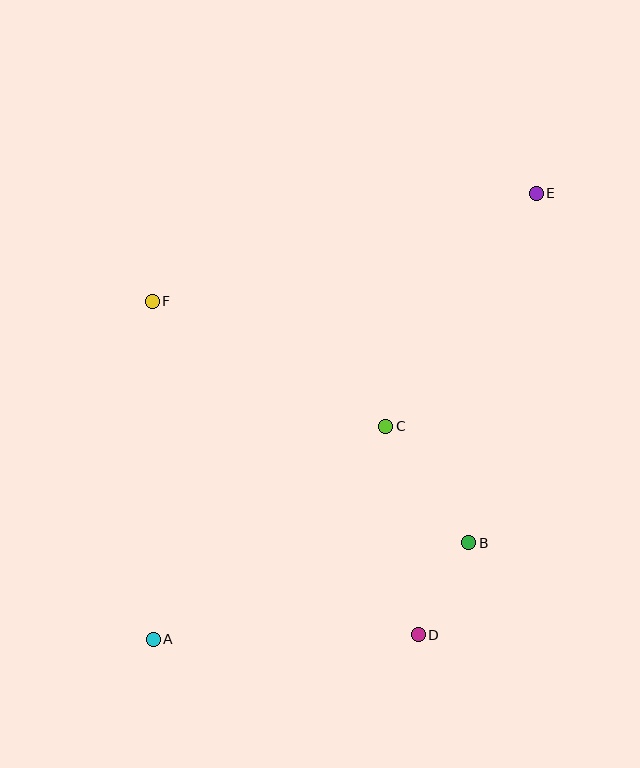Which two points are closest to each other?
Points B and D are closest to each other.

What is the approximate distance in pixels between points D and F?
The distance between D and F is approximately 426 pixels.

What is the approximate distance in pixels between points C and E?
The distance between C and E is approximately 277 pixels.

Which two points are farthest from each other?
Points A and E are farthest from each other.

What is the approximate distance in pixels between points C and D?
The distance between C and D is approximately 211 pixels.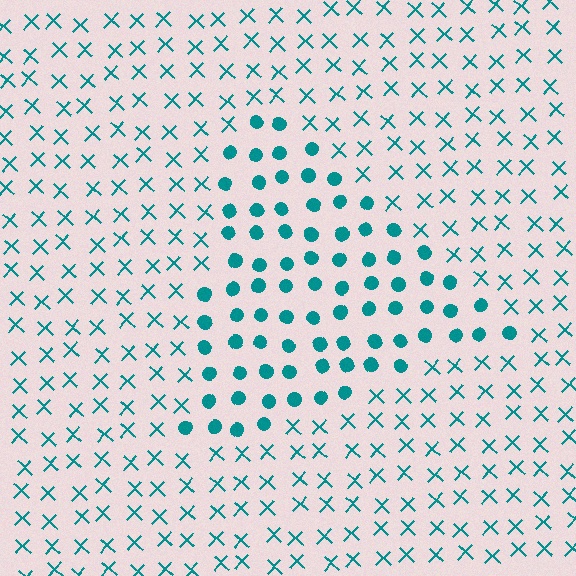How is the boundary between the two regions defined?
The boundary is defined by a change in element shape: circles inside vs. X marks outside. All elements share the same color and spacing.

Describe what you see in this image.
The image is filled with small teal elements arranged in a uniform grid. A triangle-shaped region contains circles, while the surrounding area contains X marks. The boundary is defined purely by the change in element shape.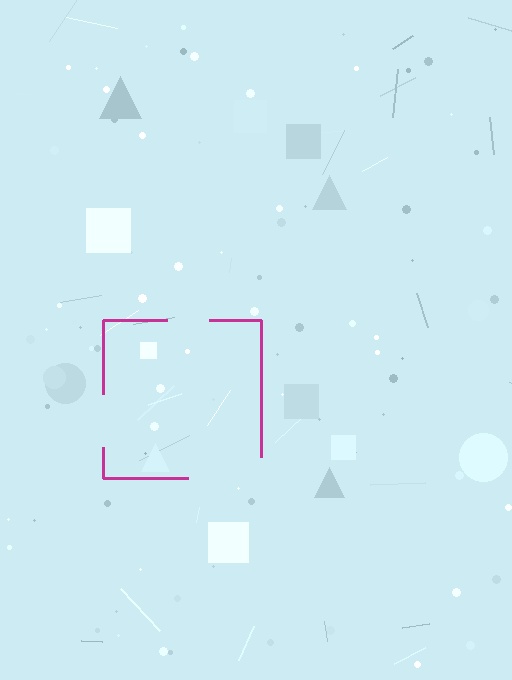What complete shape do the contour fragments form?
The contour fragments form a square.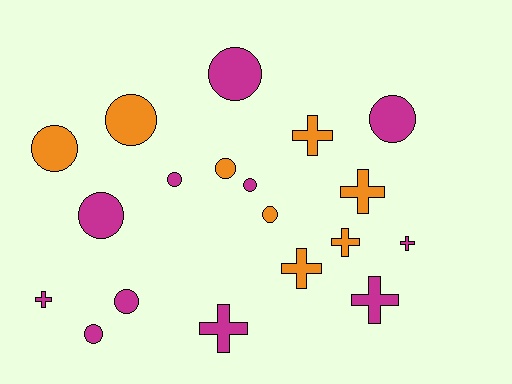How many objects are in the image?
There are 19 objects.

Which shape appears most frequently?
Circle, with 11 objects.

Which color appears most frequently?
Magenta, with 11 objects.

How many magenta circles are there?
There are 7 magenta circles.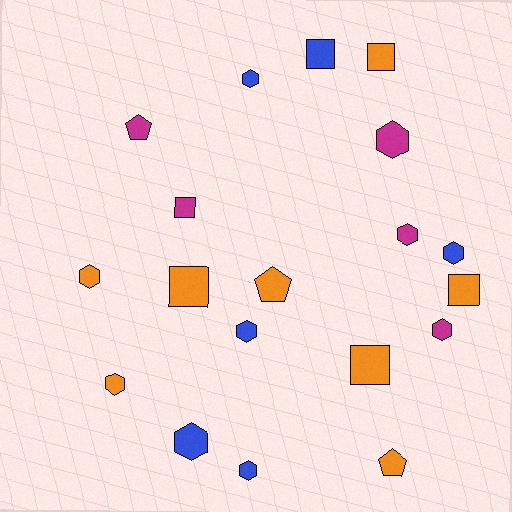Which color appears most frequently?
Orange, with 8 objects.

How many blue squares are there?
There is 1 blue square.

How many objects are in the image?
There are 19 objects.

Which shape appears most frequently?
Hexagon, with 10 objects.